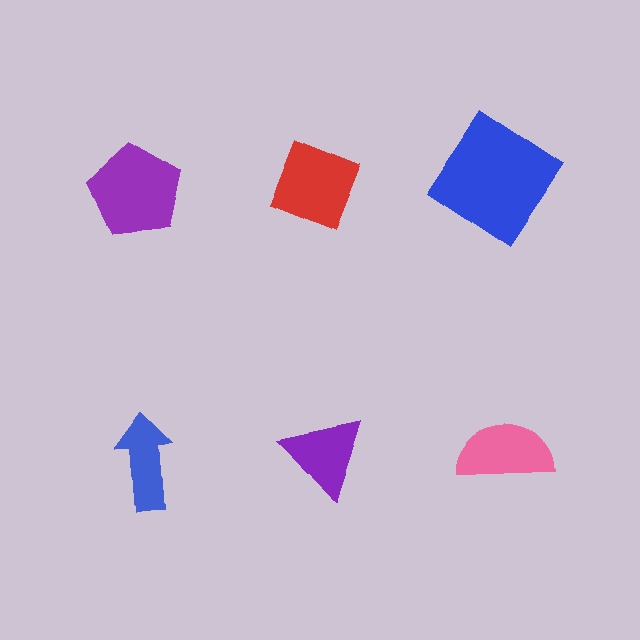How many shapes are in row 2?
3 shapes.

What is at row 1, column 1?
A purple pentagon.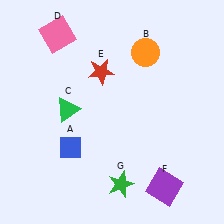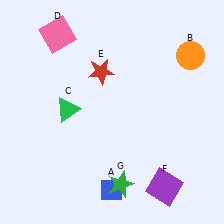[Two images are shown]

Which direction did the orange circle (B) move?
The orange circle (B) moved right.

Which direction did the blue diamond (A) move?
The blue diamond (A) moved down.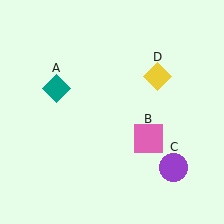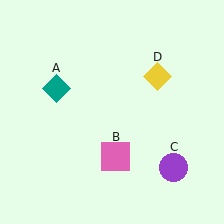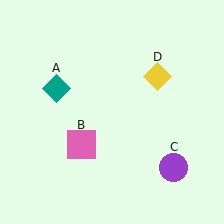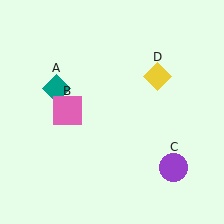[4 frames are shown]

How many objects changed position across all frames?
1 object changed position: pink square (object B).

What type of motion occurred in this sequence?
The pink square (object B) rotated clockwise around the center of the scene.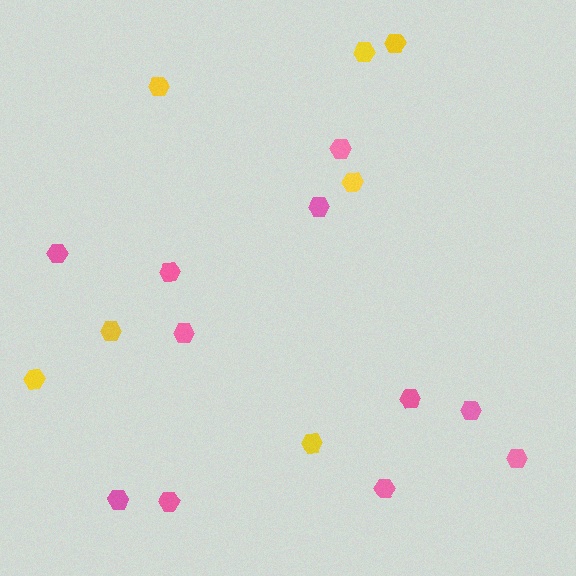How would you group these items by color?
There are 2 groups: one group of pink hexagons (11) and one group of yellow hexagons (7).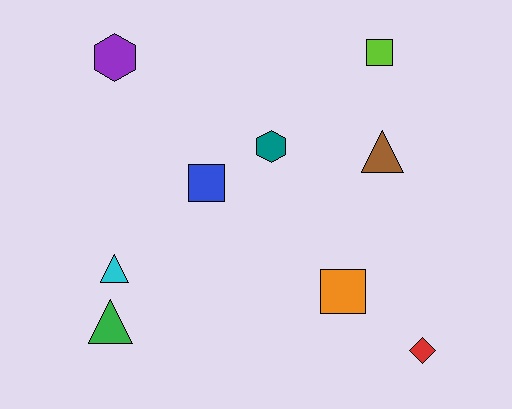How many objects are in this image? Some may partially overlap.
There are 9 objects.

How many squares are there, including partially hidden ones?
There are 3 squares.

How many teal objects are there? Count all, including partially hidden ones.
There is 1 teal object.